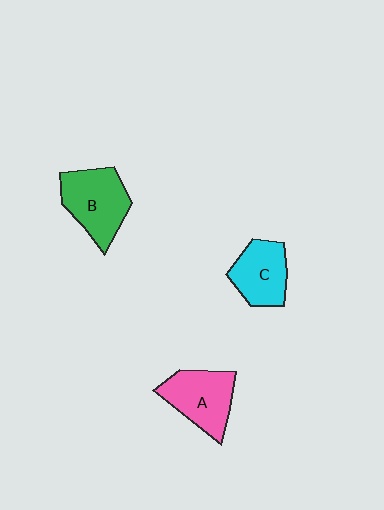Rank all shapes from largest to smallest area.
From largest to smallest: B (green), A (pink), C (cyan).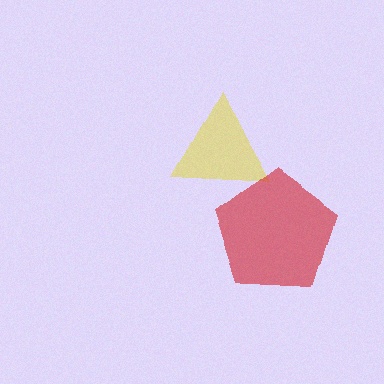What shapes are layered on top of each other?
The layered shapes are: a yellow triangle, a red pentagon.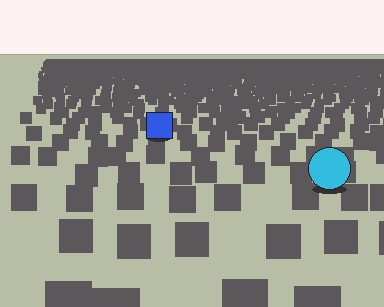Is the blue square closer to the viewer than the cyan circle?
No. The cyan circle is closer — you can tell from the texture gradient: the ground texture is coarser near it.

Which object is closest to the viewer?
The cyan circle is closest. The texture marks near it are larger and more spread out.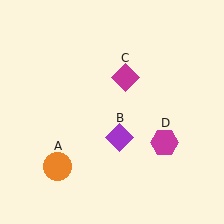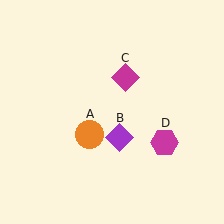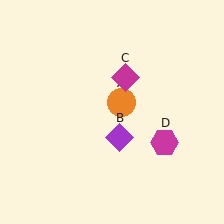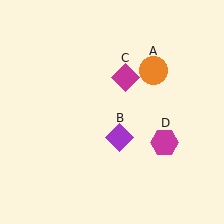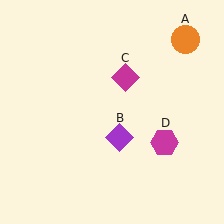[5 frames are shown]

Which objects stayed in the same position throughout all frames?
Purple diamond (object B) and magenta diamond (object C) and magenta hexagon (object D) remained stationary.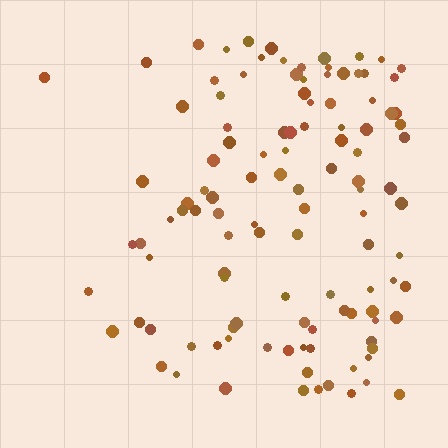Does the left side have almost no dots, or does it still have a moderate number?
Still a moderate number, just noticeably fewer than the right.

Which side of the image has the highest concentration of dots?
The right.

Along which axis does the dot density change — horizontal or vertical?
Horizontal.